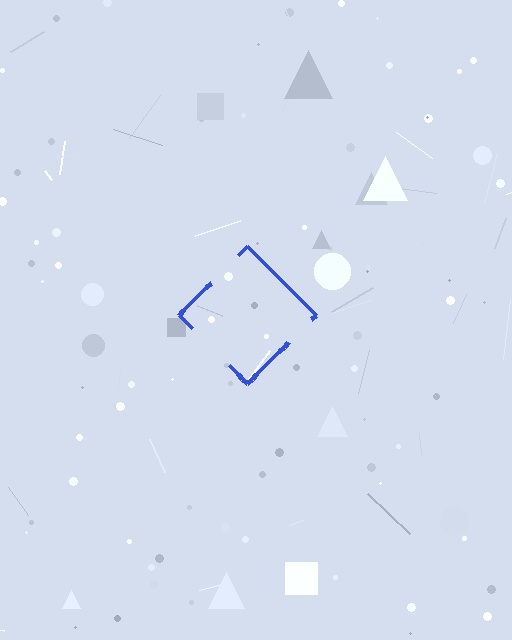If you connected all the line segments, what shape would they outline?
They would outline a diamond.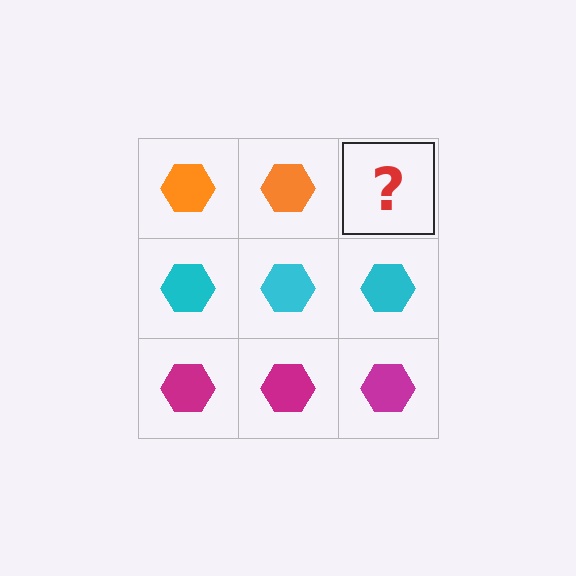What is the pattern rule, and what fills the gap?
The rule is that each row has a consistent color. The gap should be filled with an orange hexagon.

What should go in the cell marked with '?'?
The missing cell should contain an orange hexagon.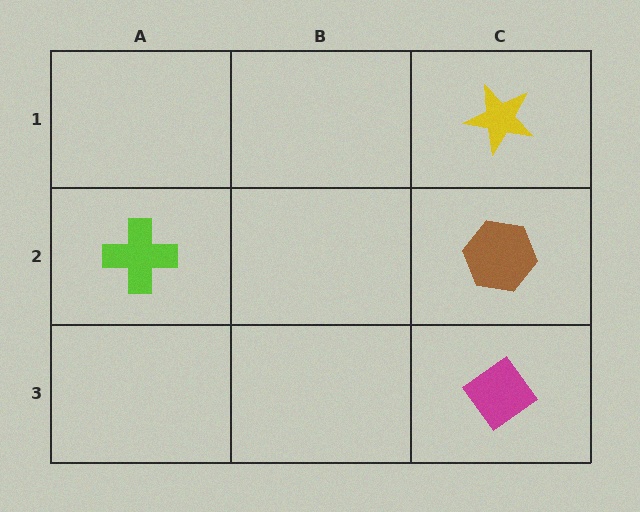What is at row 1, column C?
A yellow star.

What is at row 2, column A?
A lime cross.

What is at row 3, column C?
A magenta diamond.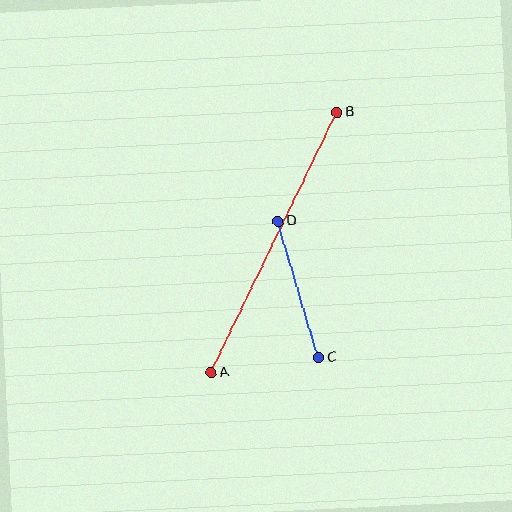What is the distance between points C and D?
The distance is approximately 142 pixels.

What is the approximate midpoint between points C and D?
The midpoint is at approximately (298, 289) pixels.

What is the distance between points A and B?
The distance is approximately 289 pixels.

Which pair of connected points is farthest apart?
Points A and B are farthest apart.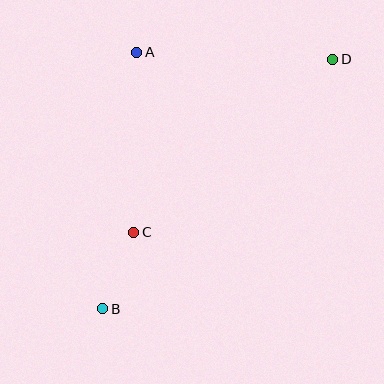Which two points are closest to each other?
Points B and C are closest to each other.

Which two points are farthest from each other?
Points B and D are farthest from each other.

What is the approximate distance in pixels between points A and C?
The distance between A and C is approximately 180 pixels.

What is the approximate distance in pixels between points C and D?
The distance between C and D is approximately 264 pixels.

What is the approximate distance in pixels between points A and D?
The distance between A and D is approximately 196 pixels.